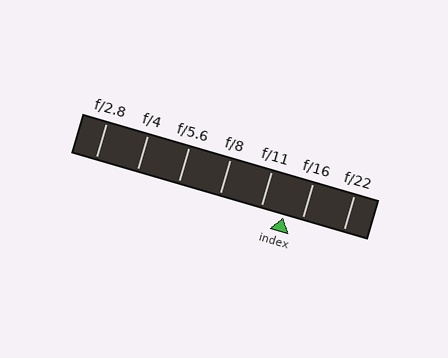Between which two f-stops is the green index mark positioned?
The index mark is between f/11 and f/16.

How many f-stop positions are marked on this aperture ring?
There are 7 f-stop positions marked.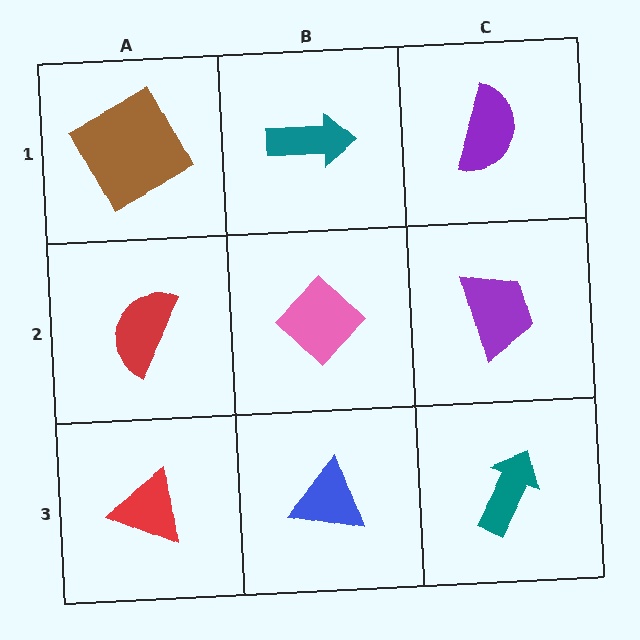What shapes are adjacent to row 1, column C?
A purple trapezoid (row 2, column C), a teal arrow (row 1, column B).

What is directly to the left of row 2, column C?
A pink diamond.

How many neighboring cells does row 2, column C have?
3.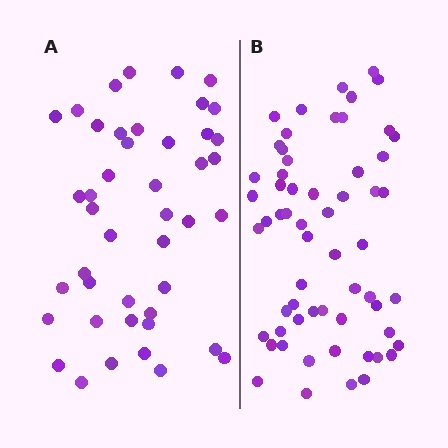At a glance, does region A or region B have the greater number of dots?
Region B (the right region) has more dots.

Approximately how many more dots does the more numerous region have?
Region B has approximately 15 more dots than region A.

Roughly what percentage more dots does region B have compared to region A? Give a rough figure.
About 35% more.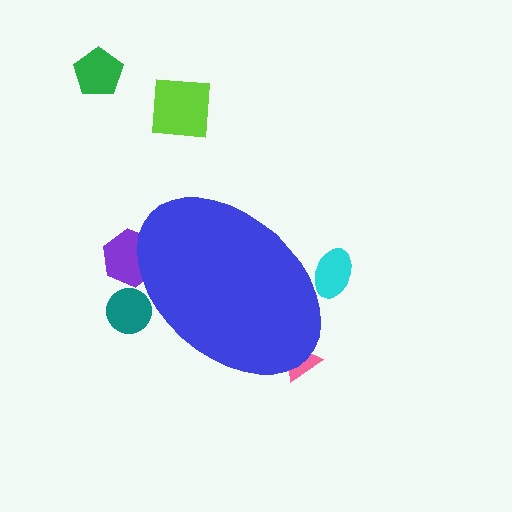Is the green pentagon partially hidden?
No, the green pentagon is fully visible.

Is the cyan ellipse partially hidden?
Yes, the cyan ellipse is partially hidden behind the blue ellipse.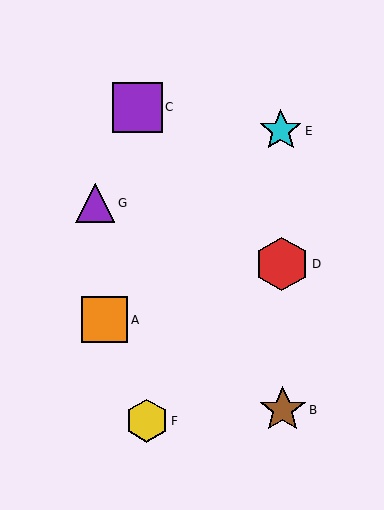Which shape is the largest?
The red hexagon (labeled D) is the largest.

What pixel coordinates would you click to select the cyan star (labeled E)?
Click at (281, 131) to select the cyan star E.